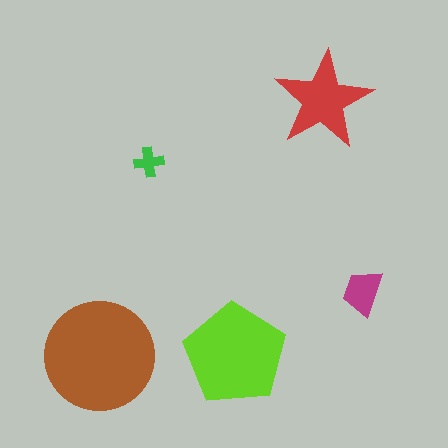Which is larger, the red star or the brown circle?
The brown circle.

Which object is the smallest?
The green cross.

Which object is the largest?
The brown circle.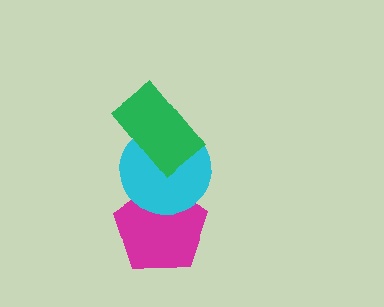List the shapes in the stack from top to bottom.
From top to bottom: the green rectangle, the cyan circle, the magenta pentagon.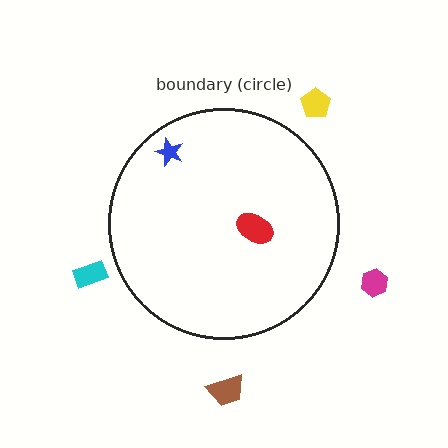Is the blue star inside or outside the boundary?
Inside.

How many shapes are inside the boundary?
2 inside, 4 outside.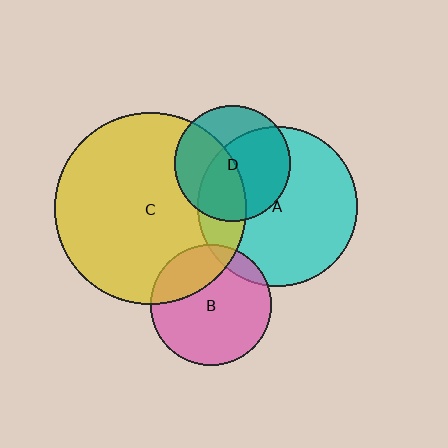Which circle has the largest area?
Circle C (yellow).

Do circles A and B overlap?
Yes.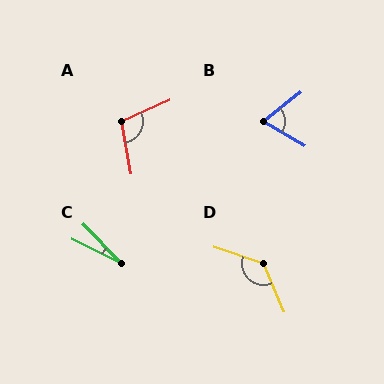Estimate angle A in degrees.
Approximately 104 degrees.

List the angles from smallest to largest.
C (20°), B (69°), A (104°), D (131°).